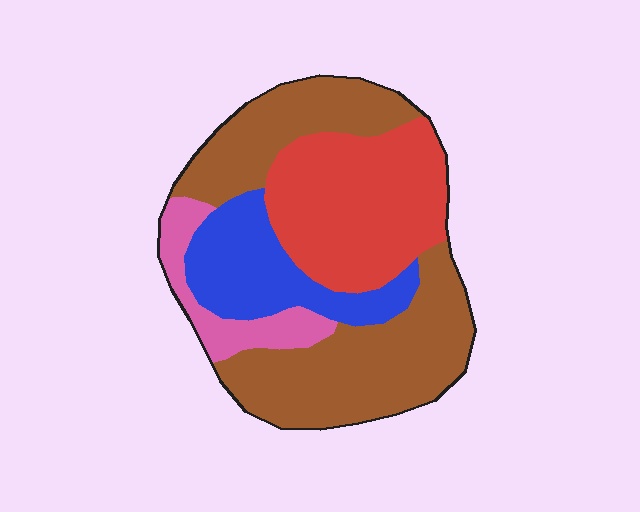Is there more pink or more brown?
Brown.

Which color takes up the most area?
Brown, at roughly 45%.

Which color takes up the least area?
Pink, at roughly 10%.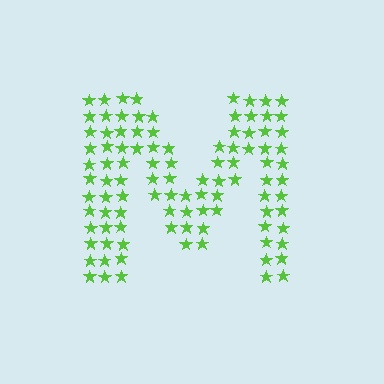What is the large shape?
The large shape is the letter M.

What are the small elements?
The small elements are stars.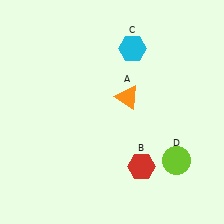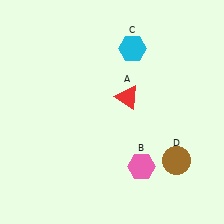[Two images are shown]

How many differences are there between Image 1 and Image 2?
There are 3 differences between the two images.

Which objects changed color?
A changed from orange to red. B changed from red to pink. D changed from lime to brown.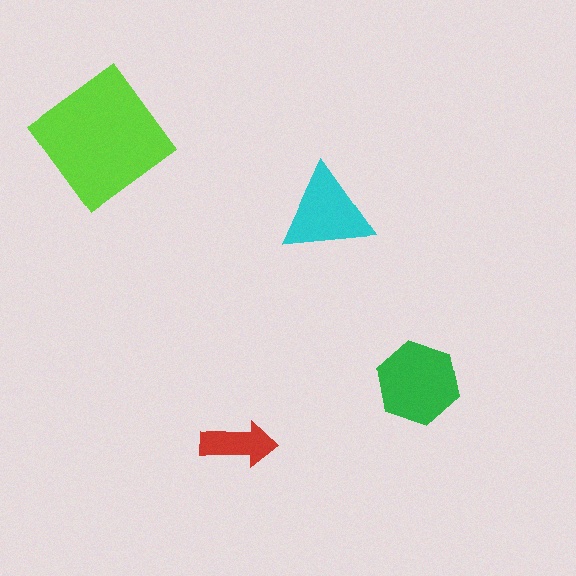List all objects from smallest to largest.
The red arrow, the cyan triangle, the green hexagon, the lime diamond.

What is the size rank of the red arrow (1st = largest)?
4th.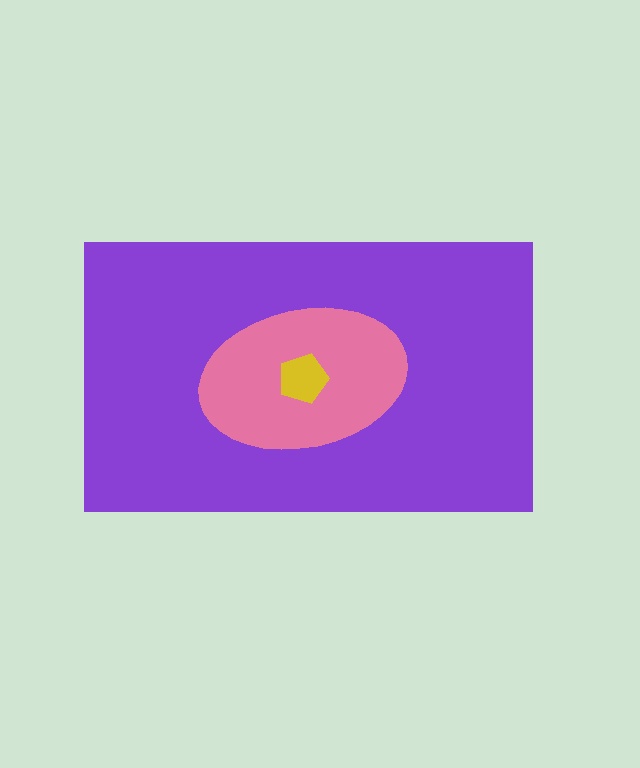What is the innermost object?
The yellow pentagon.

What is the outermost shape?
The purple rectangle.